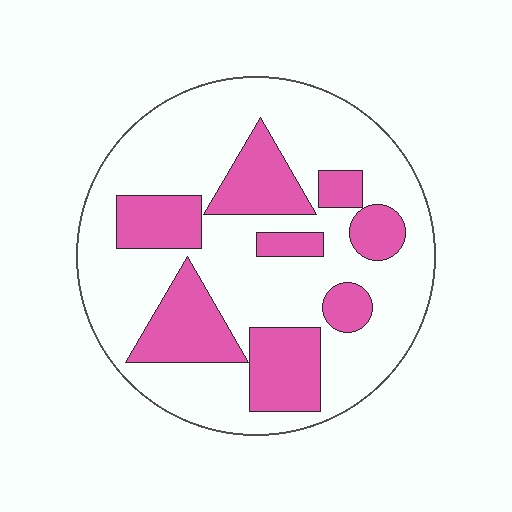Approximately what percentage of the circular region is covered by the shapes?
Approximately 30%.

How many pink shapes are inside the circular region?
8.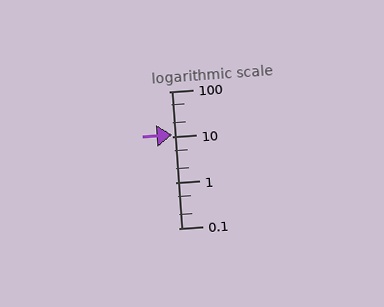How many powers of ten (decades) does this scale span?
The scale spans 3 decades, from 0.1 to 100.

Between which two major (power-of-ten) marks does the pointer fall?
The pointer is between 10 and 100.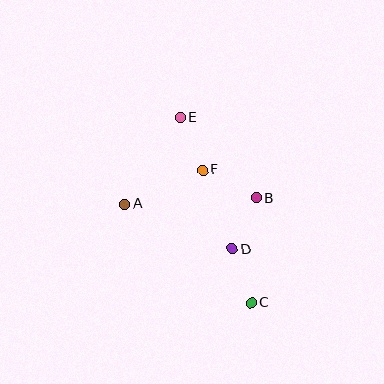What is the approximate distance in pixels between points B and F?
The distance between B and F is approximately 61 pixels.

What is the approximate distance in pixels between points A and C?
The distance between A and C is approximately 160 pixels.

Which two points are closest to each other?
Points B and D are closest to each other.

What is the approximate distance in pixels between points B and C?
The distance between B and C is approximately 105 pixels.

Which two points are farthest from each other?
Points C and E are farthest from each other.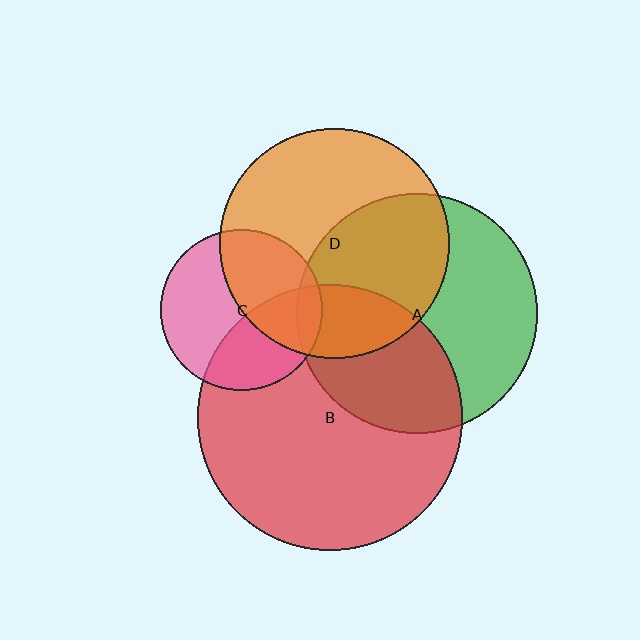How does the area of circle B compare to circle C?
Approximately 2.7 times.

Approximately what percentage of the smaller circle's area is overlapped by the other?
Approximately 45%.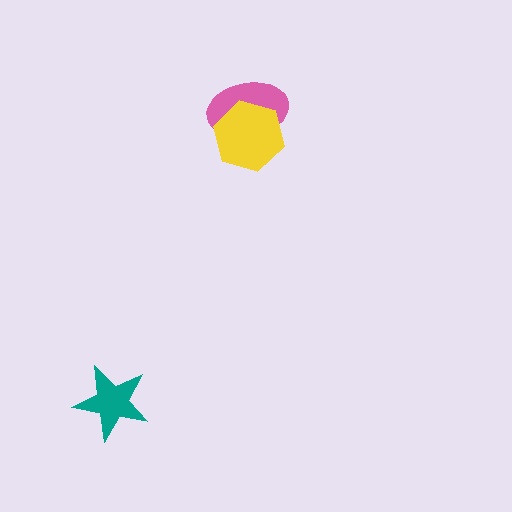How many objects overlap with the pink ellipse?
1 object overlaps with the pink ellipse.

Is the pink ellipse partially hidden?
Yes, it is partially covered by another shape.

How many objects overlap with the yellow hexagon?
1 object overlaps with the yellow hexagon.